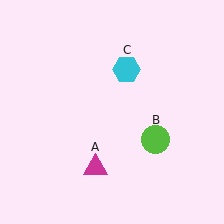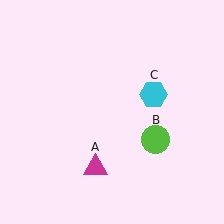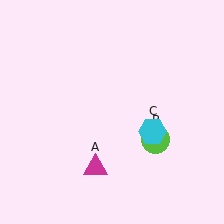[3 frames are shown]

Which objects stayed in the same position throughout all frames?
Magenta triangle (object A) and lime circle (object B) remained stationary.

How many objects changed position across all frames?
1 object changed position: cyan hexagon (object C).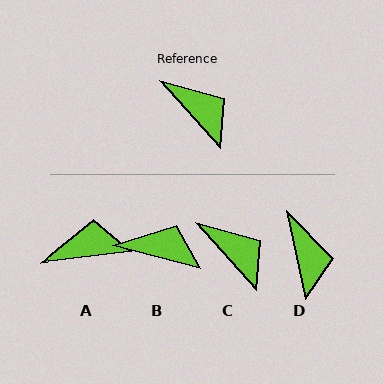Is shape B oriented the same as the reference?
No, it is off by about 33 degrees.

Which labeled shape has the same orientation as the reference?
C.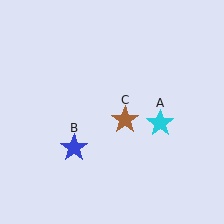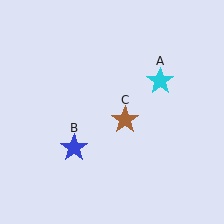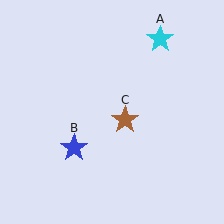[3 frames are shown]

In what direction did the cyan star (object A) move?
The cyan star (object A) moved up.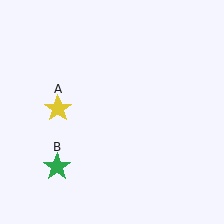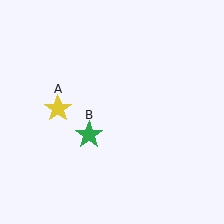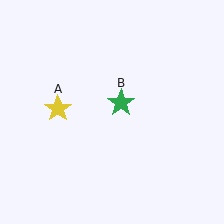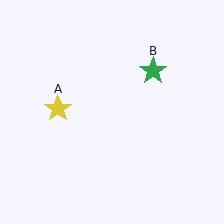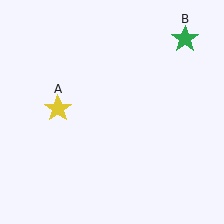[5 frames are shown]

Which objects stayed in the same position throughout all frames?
Yellow star (object A) remained stationary.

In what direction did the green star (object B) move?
The green star (object B) moved up and to the right.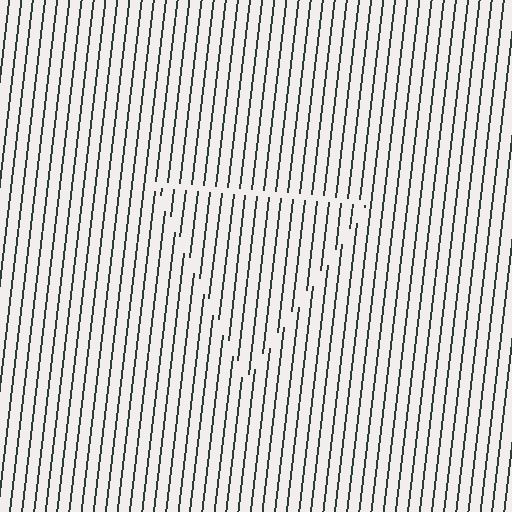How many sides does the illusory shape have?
3 sides — the line-ends trace a triangle.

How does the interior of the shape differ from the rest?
The interior of the shape contains the same grating, shifted by half a period — the contour is defined by the phase discontinuity where line-ends from the inner and outer gratings abut.